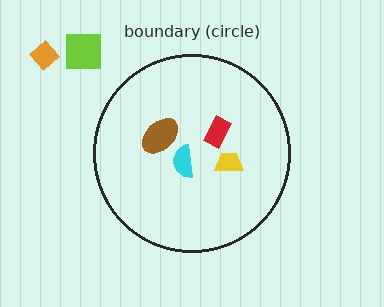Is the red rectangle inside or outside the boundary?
Inside.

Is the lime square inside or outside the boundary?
Outside.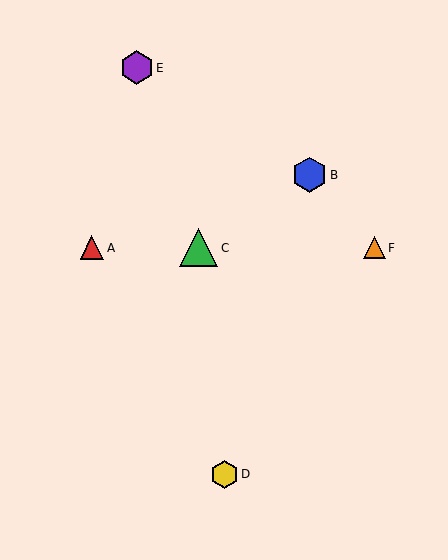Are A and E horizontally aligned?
No, A is at y≈248 and E is at y≈68.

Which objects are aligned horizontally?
Objects A, C, F are aligned horizontally.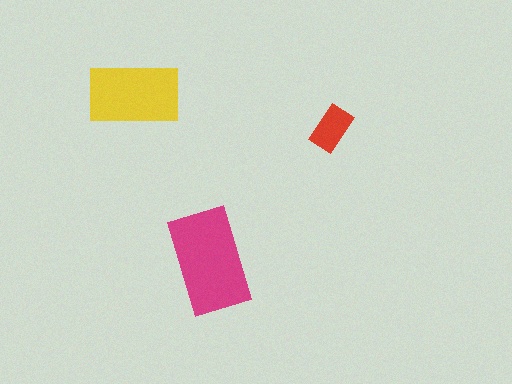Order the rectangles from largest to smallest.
the magenta one, the yellow one, the red one.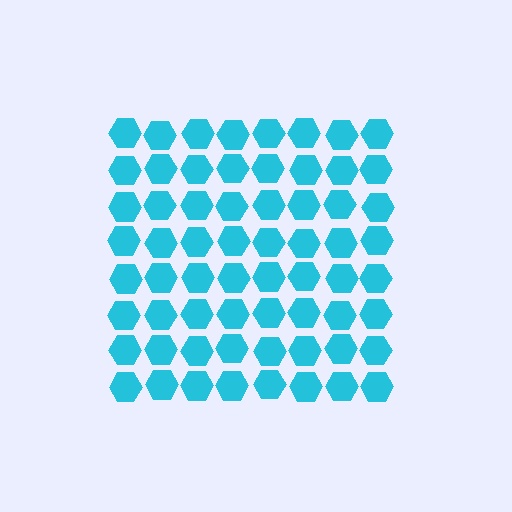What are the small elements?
The small elements are hexagons.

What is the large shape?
The large shape is a square.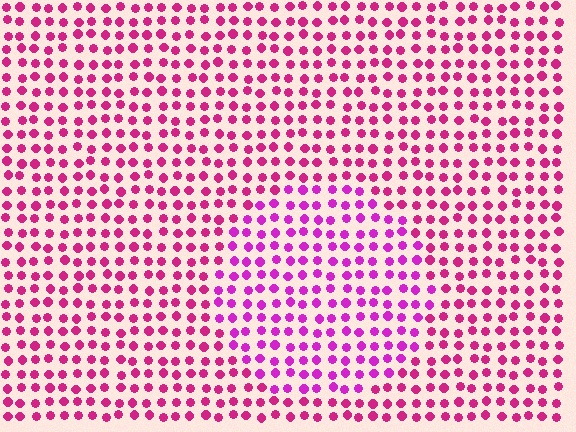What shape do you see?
I see a circle.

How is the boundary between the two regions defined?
The boundary is defined purely by a slight shift in hue (about 24 degrees). Spacing, size, and orientation are identical on both sides.